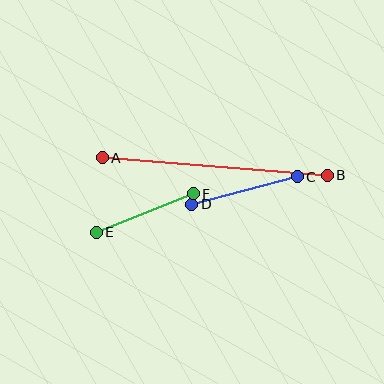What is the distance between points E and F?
The distance is approximately 105 pixels.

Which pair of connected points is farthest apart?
Points A and B are farthest apart.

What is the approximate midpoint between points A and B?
The midpoint is at approximately (215, 167) pixels.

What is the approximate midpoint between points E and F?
The midpoint is at approximately (145, 213) pixels.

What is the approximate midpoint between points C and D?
The midpoint is at approximately (244, 191) pixels.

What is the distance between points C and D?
The distance is approximately 109 pixels.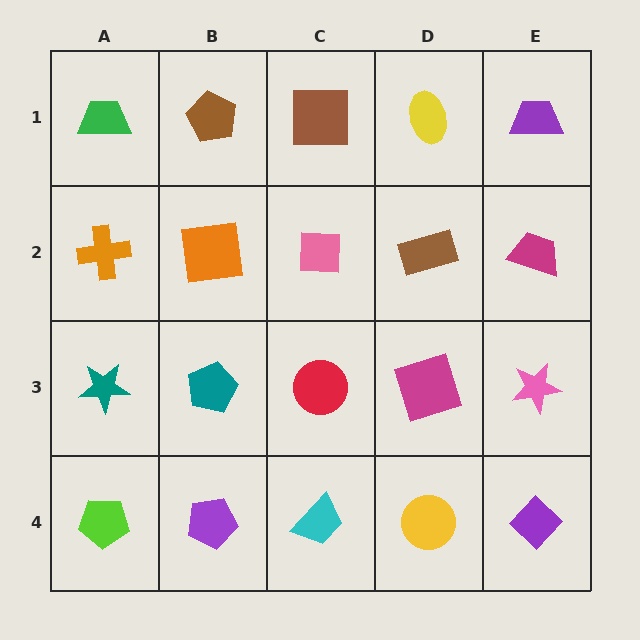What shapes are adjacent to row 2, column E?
A purple trapezoid (row 1, column E), a pink star (row 3, column E), a brown rectangle (row 2, column D).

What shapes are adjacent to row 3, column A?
An orange cross (row 2, column A), a lime pentagon (row 4, column A), a teal pentagon (row 3, column B).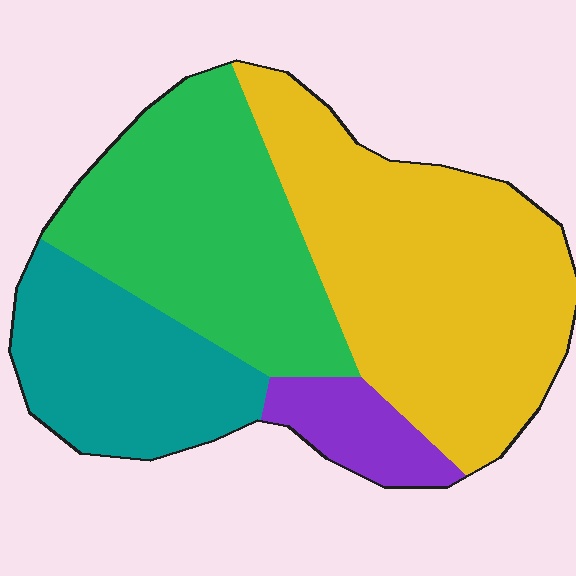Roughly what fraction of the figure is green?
Green covers 31% of the figure.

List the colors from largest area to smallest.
From largest to smallest: yellow, green, teal, purple.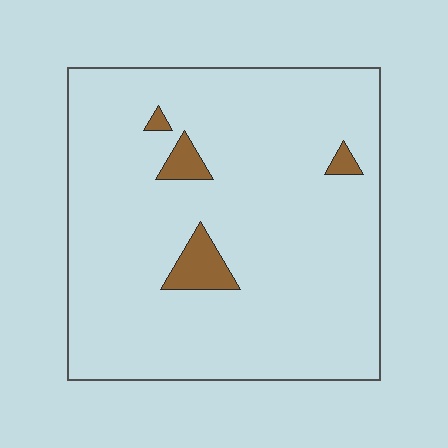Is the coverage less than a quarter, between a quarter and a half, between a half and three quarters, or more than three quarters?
Less than a quarter.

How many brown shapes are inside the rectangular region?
4.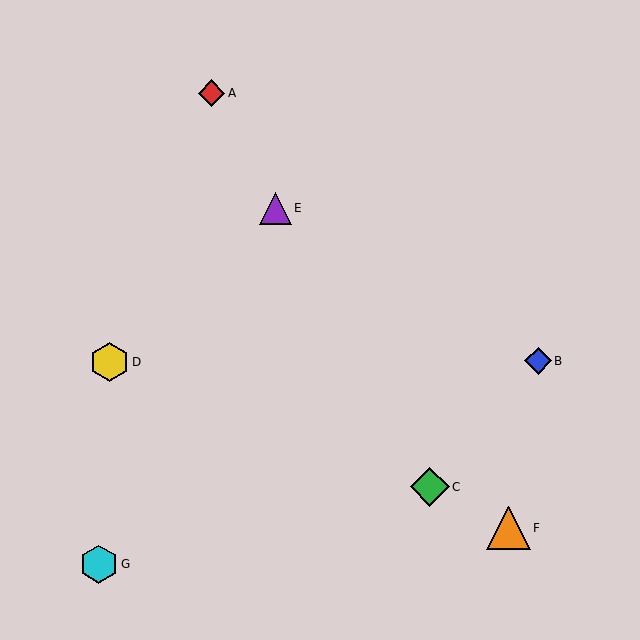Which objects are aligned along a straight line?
Objects A, C, E are aligned along a straight line.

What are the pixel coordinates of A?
Object A is at (211, 93).